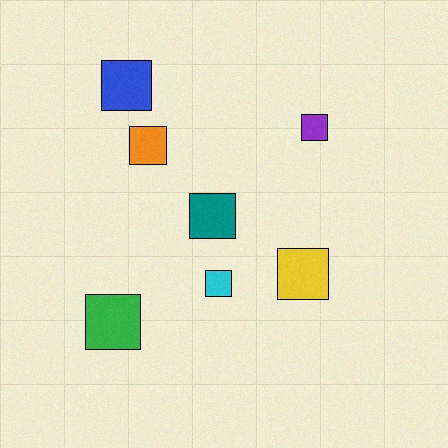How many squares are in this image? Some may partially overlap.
There are 7 squares.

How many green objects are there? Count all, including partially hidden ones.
There is 1 green object.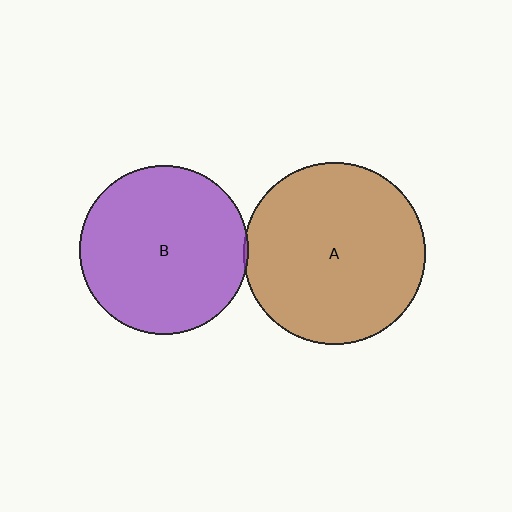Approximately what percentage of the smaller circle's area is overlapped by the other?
Approximately 5%.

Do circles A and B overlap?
Yes.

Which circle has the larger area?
Circle A (brown).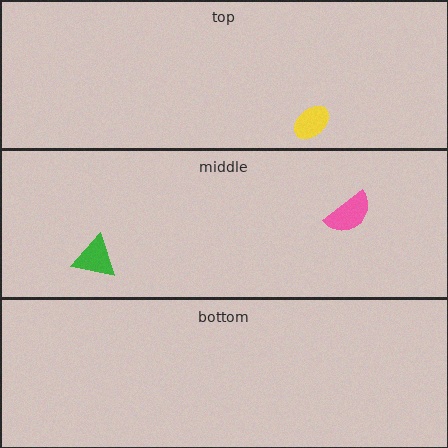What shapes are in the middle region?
The green triangle, the pink semicircle.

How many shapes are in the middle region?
2.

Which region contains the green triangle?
The middle region.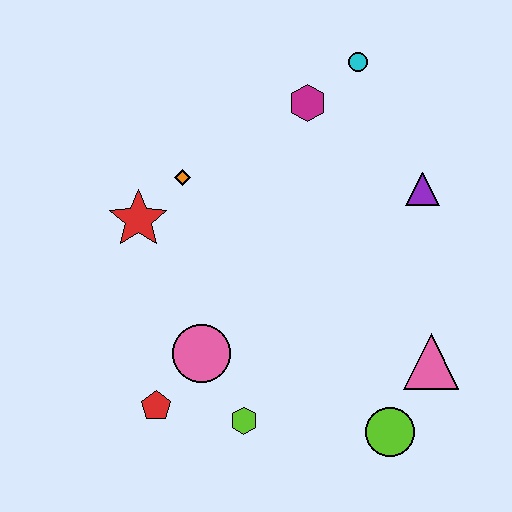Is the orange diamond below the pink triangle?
No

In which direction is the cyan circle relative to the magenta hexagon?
The cyan circle is to the right of the magenta hexagon.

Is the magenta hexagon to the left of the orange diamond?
No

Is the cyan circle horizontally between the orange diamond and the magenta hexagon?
No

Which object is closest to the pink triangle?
The lime circle is closest to the pink triangle.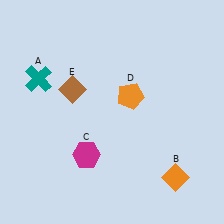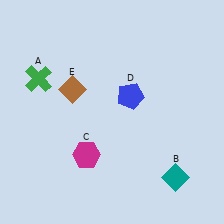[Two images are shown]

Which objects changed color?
A changed from teal to green. B changed from orange to teal. D changed from orange to blue.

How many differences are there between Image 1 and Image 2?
There are 3 differences between the two images.